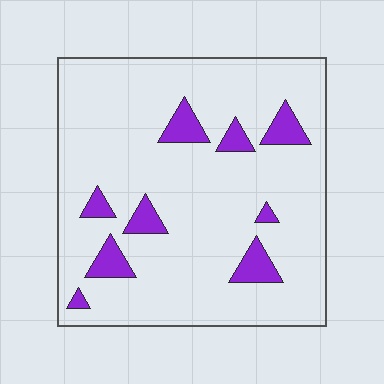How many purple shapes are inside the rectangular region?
9.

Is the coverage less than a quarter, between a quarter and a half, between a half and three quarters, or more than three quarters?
Less than a quarter.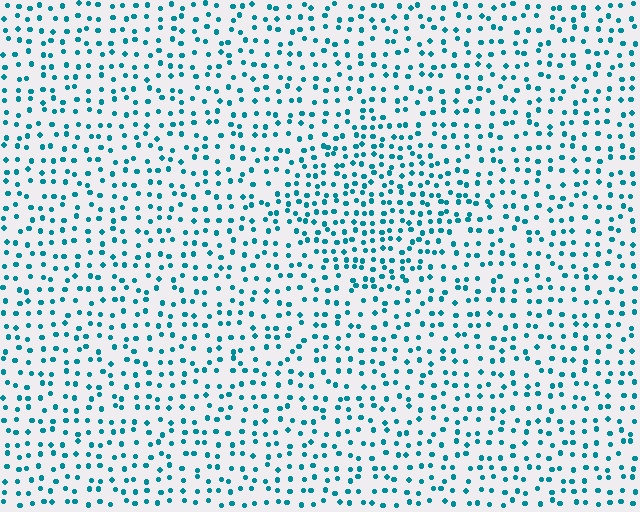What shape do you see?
I see a diamond.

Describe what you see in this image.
The image contains small teal elements arranged at two different densities. A diamond-shaped region is visible where the elements are more densely packed than the surrounding area.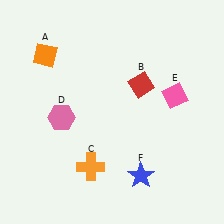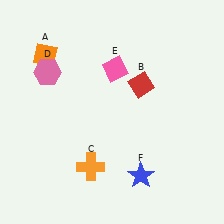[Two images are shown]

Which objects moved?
The objects that moved are: the pink hexagon (D), the pink diamond (E).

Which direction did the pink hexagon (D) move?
The pink hexagon (D) moved up.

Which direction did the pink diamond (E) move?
The pink diamond (E) moved left.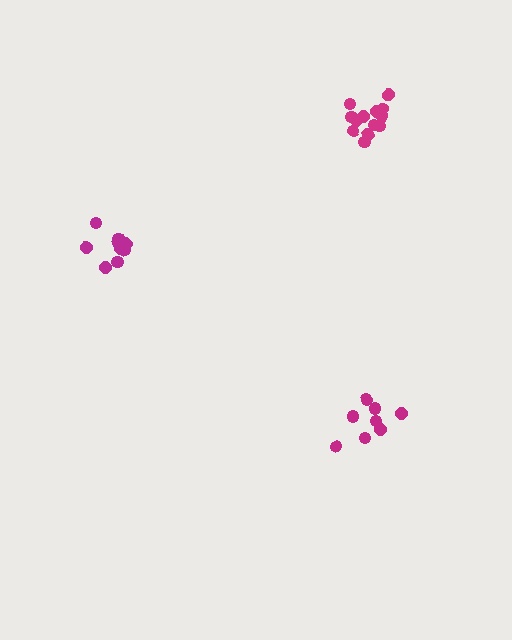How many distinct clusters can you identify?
There are 3 distinct clusters.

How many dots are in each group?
Group 1: 13 dots, Group 2: 9 dots, Group 3: 8 dots (30 total).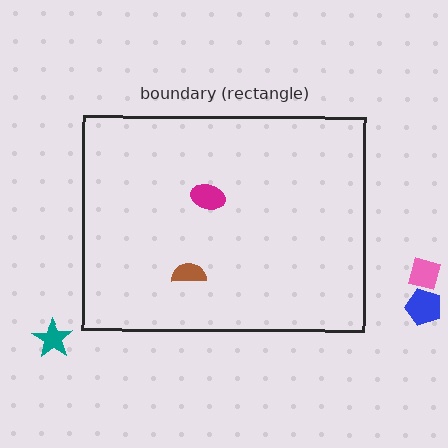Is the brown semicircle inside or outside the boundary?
Inside.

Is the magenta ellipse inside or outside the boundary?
Inside.